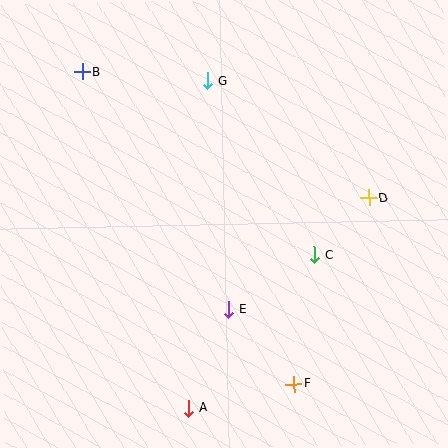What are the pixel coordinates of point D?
Point D is at (369, 197).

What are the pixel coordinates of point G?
Point G is at (208, 81).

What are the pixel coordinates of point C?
Point C is at (315, 255).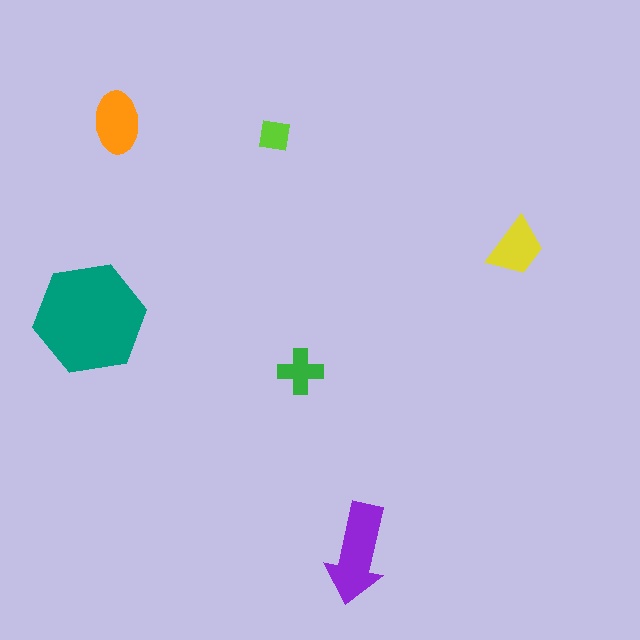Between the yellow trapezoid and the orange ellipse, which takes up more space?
The orange ellipse.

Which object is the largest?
The teal hexagon.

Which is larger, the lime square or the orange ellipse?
The orange ellipse.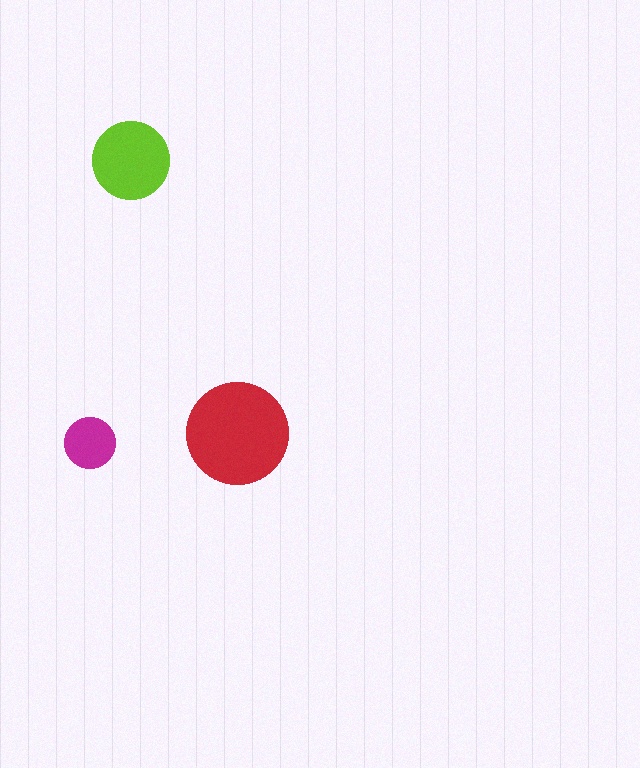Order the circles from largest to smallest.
the red one, the lime one, the magenta one.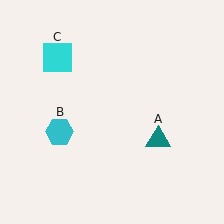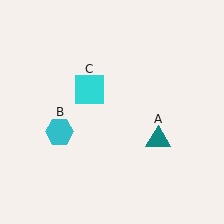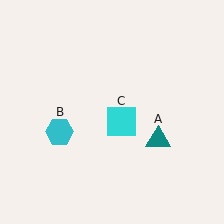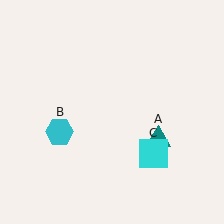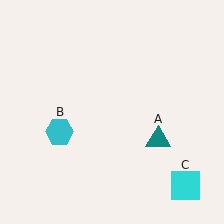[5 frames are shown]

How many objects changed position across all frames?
1 object changed position: cyan square (object C).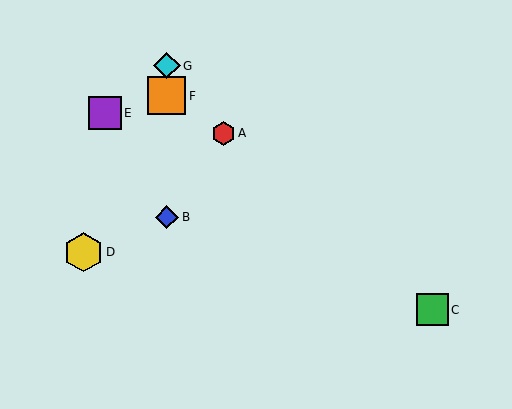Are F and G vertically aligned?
Yes, both are at x≈167.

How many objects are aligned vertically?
3 objects (B, F, G) are aligned vertically.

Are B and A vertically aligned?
No, B is at x≈167 and A is at x≈223.